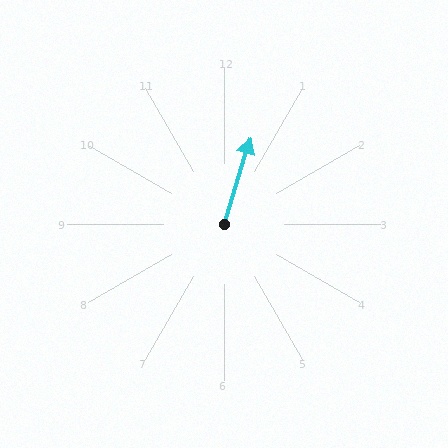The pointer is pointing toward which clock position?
Roughly 1 o'clock.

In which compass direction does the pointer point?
North.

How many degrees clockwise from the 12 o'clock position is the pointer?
Approximately 17 degrees.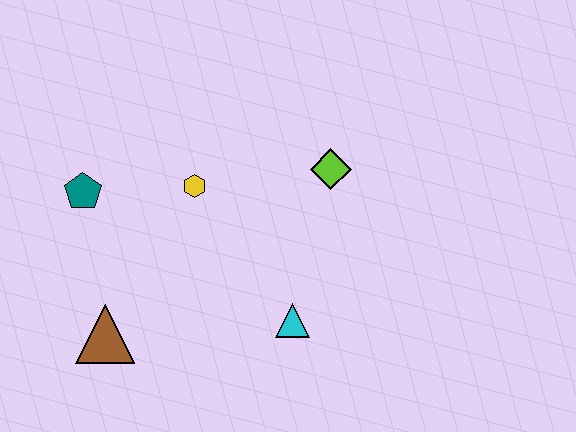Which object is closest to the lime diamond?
The yellow hexagon is closest to the lime diamond.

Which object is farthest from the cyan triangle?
The teal pentagon is farthest from the cyan triangle.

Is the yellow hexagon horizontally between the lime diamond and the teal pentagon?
Yes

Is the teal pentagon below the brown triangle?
No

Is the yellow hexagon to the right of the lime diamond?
No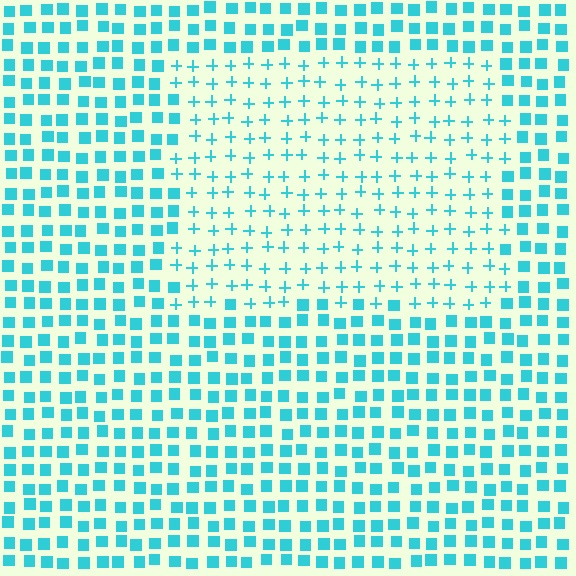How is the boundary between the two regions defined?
The boundary is defined by a change in element shape: plus signs inside vs. squares outside. All elements share the same color and spacing.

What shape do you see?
I see a rectangle.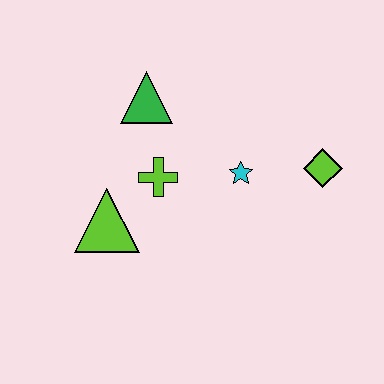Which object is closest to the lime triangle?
The lime cross is closest to the lime triangle.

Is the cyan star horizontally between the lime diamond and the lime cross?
Yes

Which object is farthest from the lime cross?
The lime diamond is farthest from the lime cross.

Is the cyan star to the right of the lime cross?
Yes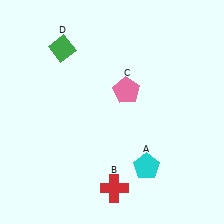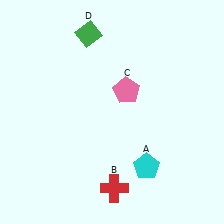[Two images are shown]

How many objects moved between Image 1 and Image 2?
1 object moved between the two images.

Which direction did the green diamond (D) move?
The green diamond (D) moved right.